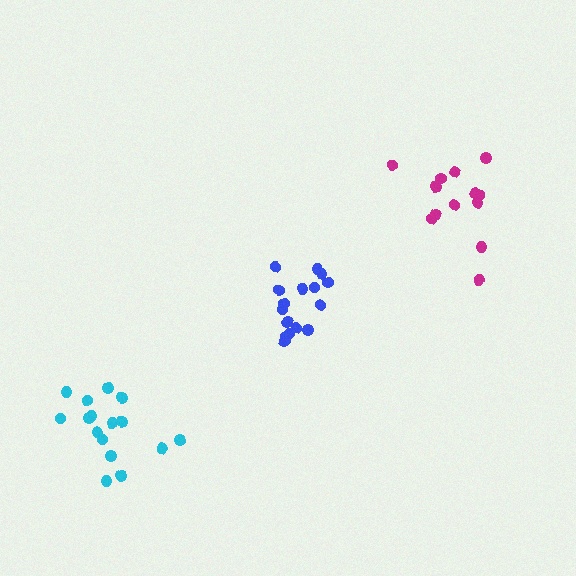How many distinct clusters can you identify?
There are 3 distinct clusters.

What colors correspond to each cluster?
The clusters are colored: magenta, blue, cyan.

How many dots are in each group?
Group 1: 13 dots, Group 2: 16 dots, Group 3: 16 dots (45 total).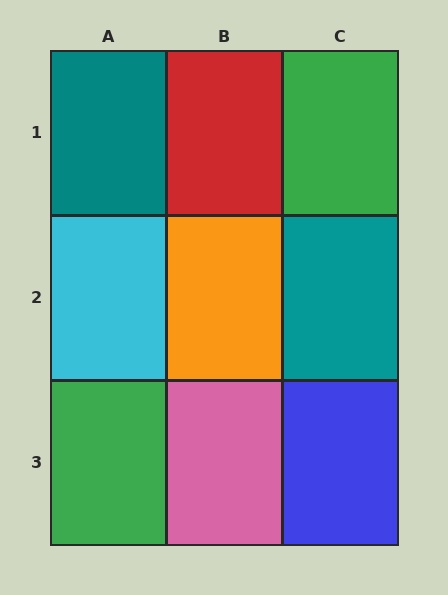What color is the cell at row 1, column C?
Green.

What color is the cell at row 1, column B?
Red.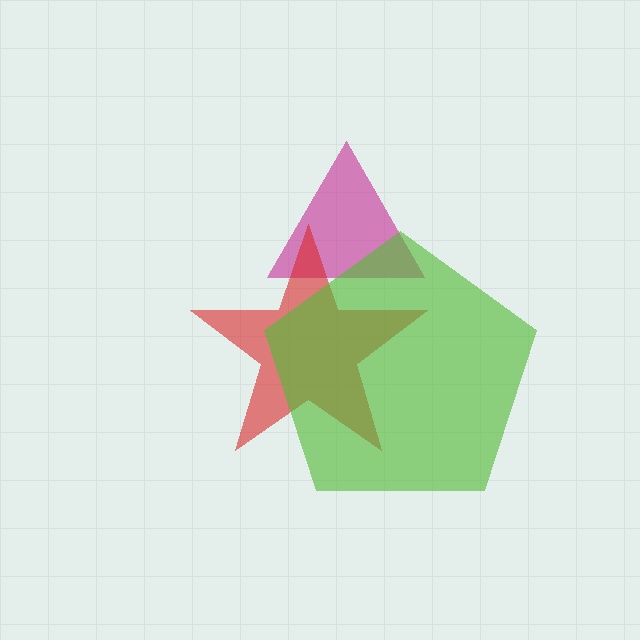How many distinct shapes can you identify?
There are 3 distinct shapes: a magenta triangle, a red star, a lime pentagon.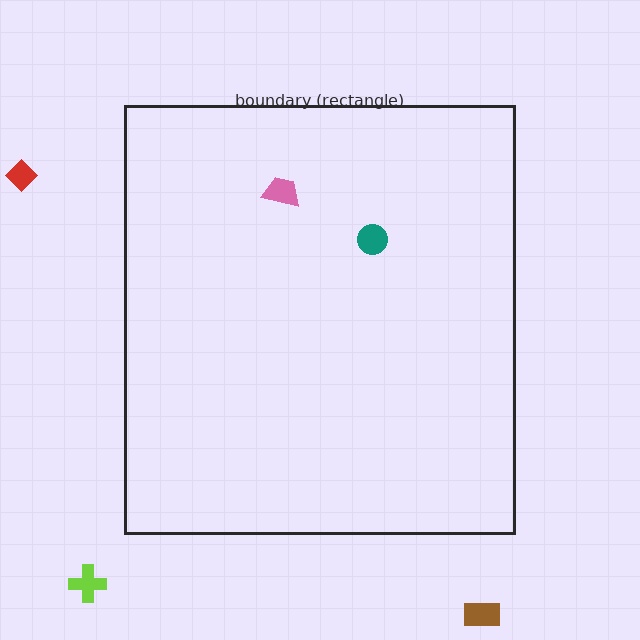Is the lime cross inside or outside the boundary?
Outside.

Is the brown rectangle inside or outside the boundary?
Outside.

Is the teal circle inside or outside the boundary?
Inside.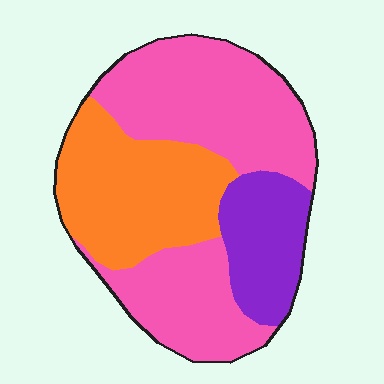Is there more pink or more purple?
Pink.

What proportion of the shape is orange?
Orange takes up between a quarter and a half of the shape.